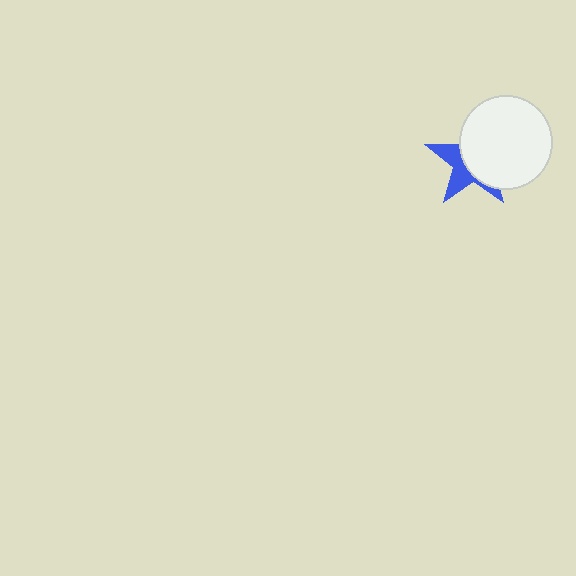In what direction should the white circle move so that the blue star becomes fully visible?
The white circle should move right. That is the shortest direction to clear the overlap and leave the blue star fully visible.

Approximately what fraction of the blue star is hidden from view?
Roughly 61% of the blue star is hidden behind the white circle.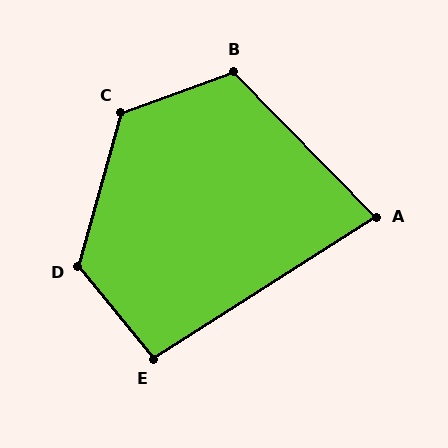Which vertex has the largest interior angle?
C, at approximately 125 degrees.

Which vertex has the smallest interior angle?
A, at approximately 78 degrees.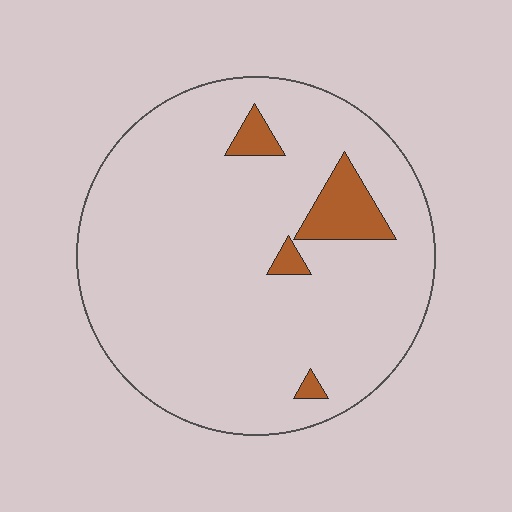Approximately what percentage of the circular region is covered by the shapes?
Approximately 10%.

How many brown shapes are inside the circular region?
4.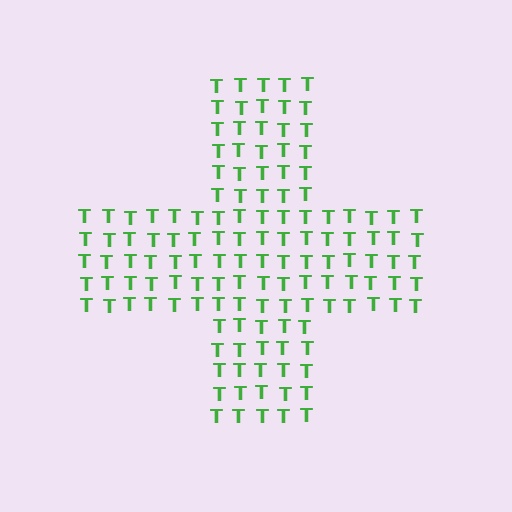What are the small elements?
The small elements are letter T's.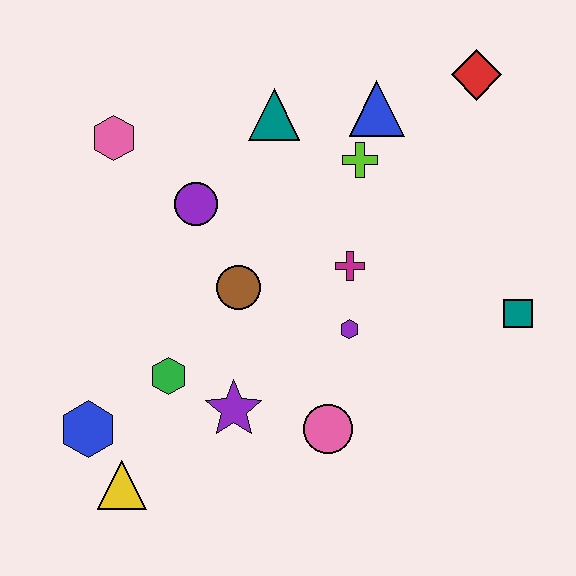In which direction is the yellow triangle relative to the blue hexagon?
The yellow triangle is below the blue hexagon.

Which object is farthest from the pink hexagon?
The teal square is farthest from the pink hexagon.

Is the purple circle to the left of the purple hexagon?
Yes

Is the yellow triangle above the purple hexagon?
No